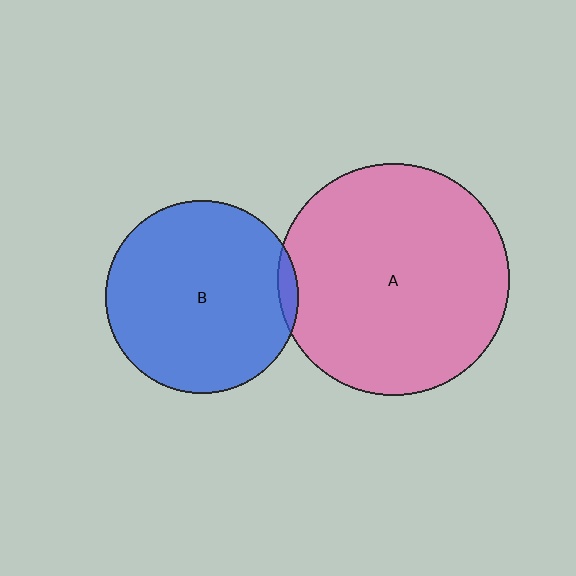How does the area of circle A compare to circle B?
Approximately 1.4 times.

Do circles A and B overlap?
Yes.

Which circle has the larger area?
Circle A (pink).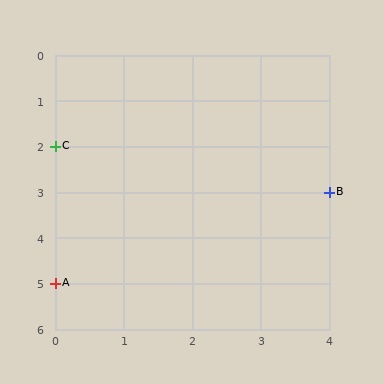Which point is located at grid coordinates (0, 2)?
Point C is at (0, 2).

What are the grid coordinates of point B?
Point B is at grid coordinates (4, 3).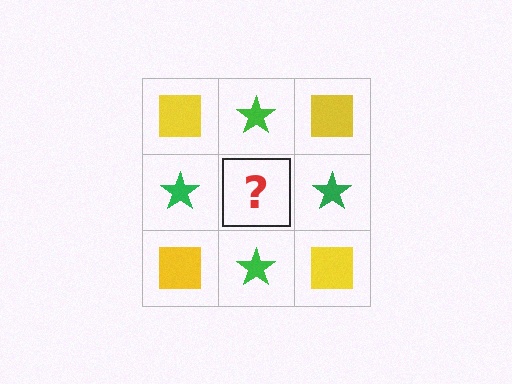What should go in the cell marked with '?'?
The missing cell should contain a yellow square.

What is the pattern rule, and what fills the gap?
The rule is that it alternates yellow square and green star in a checkerboard pattern. The gap should be filled with a yellow square.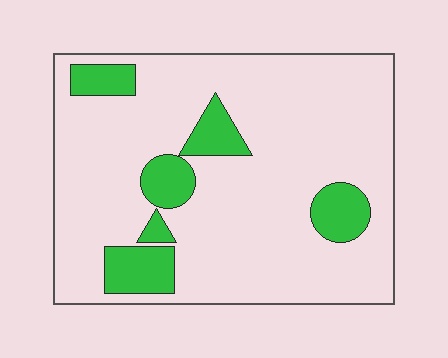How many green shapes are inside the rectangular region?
6.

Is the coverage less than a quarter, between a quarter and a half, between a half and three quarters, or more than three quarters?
Less than a quarter.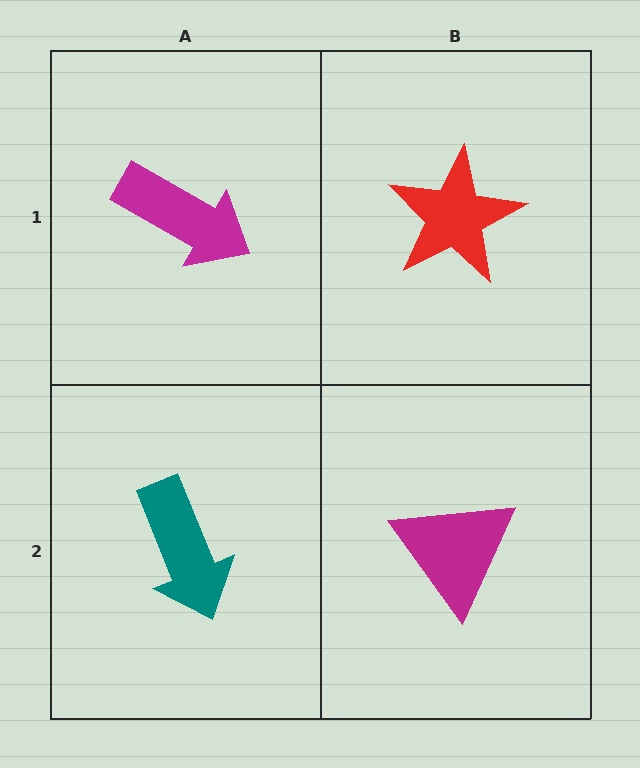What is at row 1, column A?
A magenta arrow.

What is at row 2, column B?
A magenta triangle.